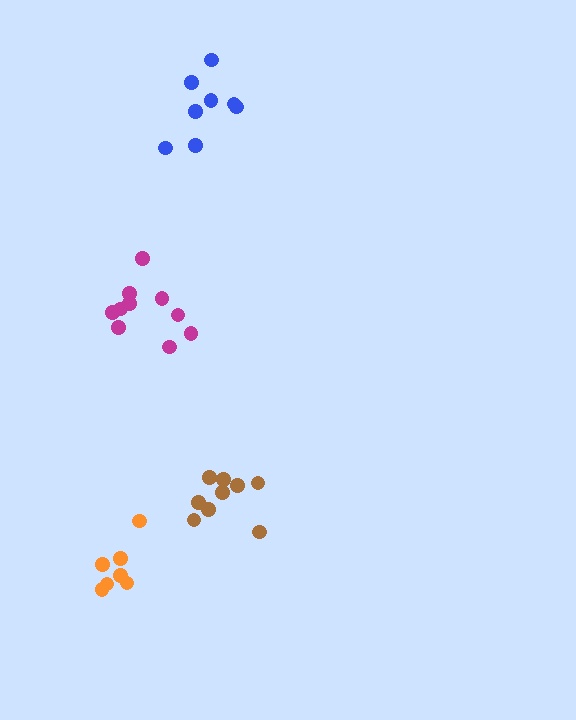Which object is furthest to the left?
The orange cluster is leftmost.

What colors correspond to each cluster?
The clusters are colored: orange, magenta, blue, brown.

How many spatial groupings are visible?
There are 4 spatial groupings.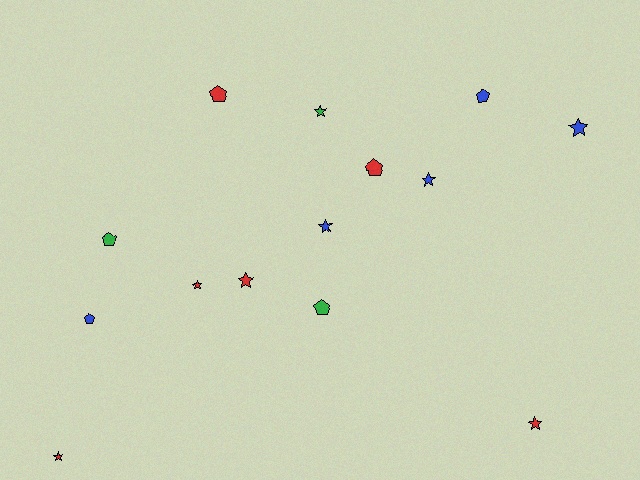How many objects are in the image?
There are 14 objects.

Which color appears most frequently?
Red, with 6 objects.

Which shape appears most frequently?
Star, with 8 objects.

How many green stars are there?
There is 1 green star.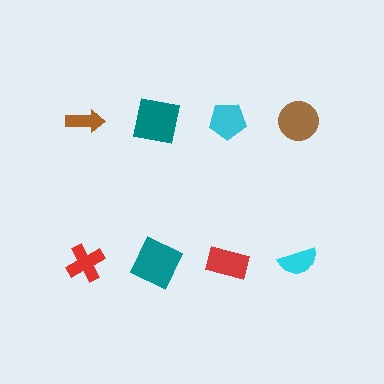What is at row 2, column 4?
A cyan semicircle.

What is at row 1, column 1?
A brown arrow.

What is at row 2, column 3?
A red rectangle.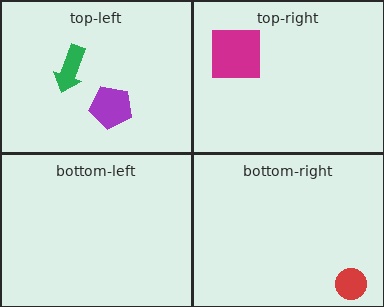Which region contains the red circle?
The bottom-right region.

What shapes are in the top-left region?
The purple pentagon, the green arrow.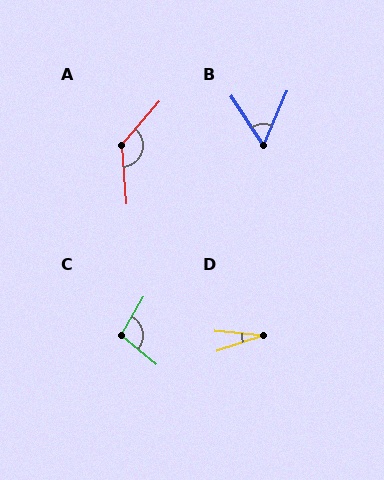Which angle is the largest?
A, at approximately 134 degrees.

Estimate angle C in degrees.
Approximately 99 degrees.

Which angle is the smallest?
D, at approximately 24 degrees.